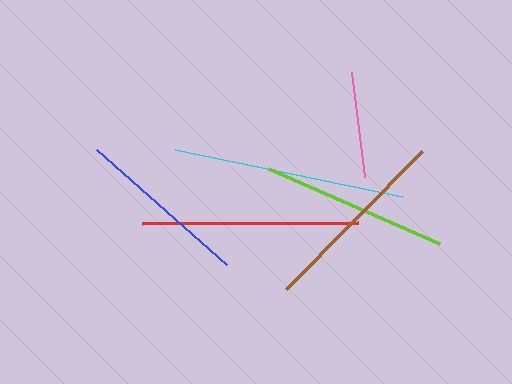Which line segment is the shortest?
The pink line is the shortest at approximately 105 pixels.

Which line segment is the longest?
The cyan line is the longest at approximately 232 pixels.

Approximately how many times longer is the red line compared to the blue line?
The red line is approximately 1.3 times the length of the blue line.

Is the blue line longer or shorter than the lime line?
The lime line is longer than the blue line.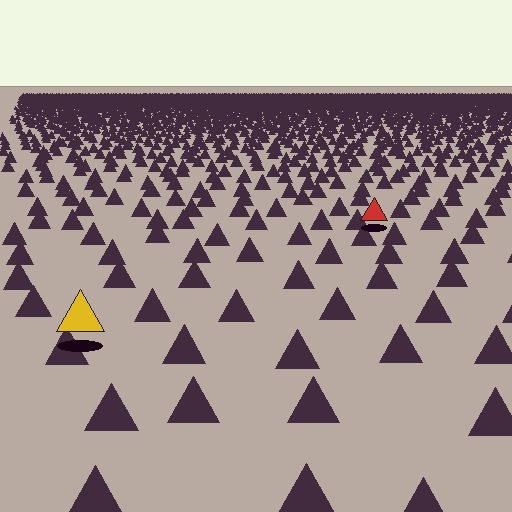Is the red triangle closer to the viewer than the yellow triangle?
No. The yellow triangle is closer — you can tell from the texture gradient: the ground texture is coarser near it.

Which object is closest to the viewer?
The yellow triangle is closest. The texture marks near it are larger and more spread out.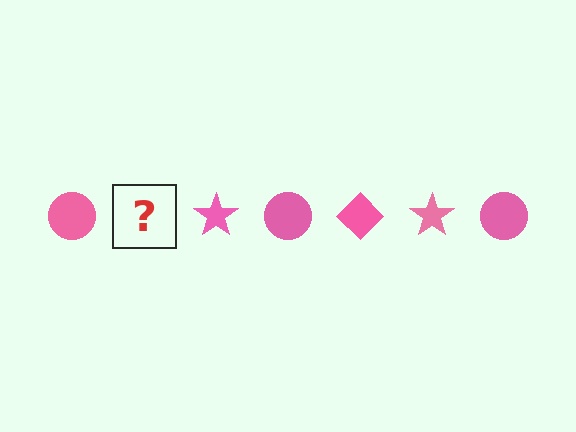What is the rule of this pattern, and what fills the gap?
The rule is that the pattern cycles through circle, diamond, star shapes in pink. The gap should be filled with a pink diamond.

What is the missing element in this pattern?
The missing element is a pink diamond.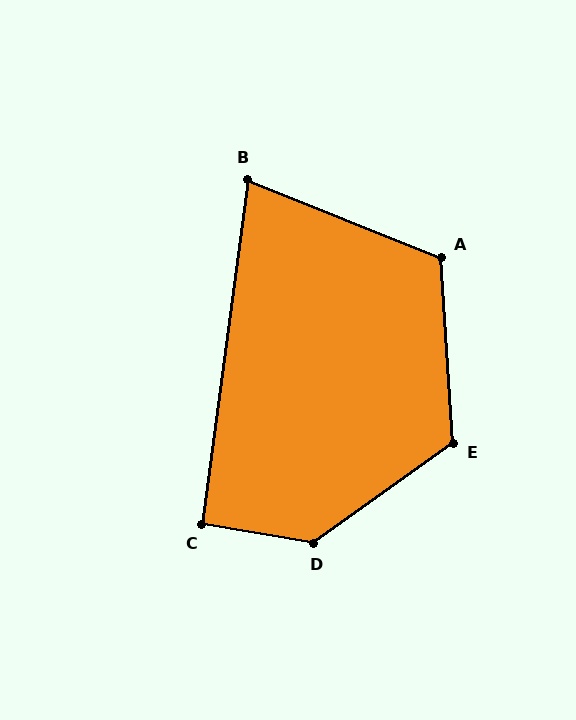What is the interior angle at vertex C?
Approximately 92 degrees (approximately right).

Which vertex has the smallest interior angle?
B, at approximately 76 degrees.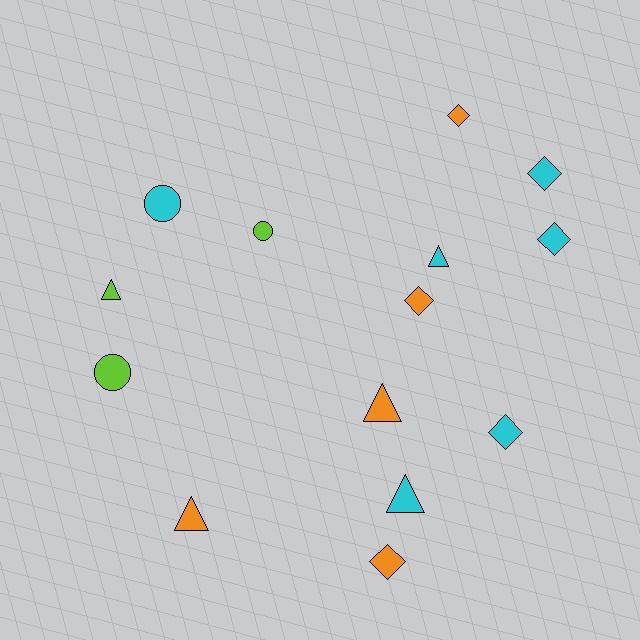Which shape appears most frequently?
Diamond, with 6 objects.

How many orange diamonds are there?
There are 3 orange diamonds.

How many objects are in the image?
There are 14 objects.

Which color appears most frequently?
Cyan, with 6 objects.